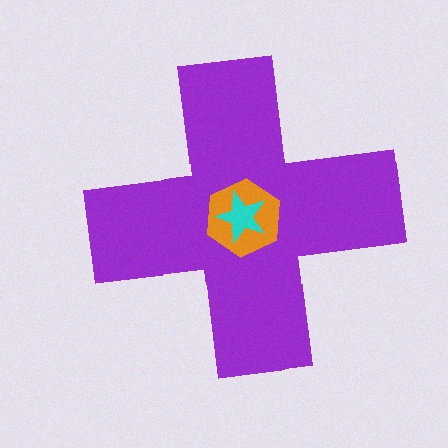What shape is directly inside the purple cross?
The orange hexagon.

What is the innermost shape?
The cyan star.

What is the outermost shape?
The purple cross.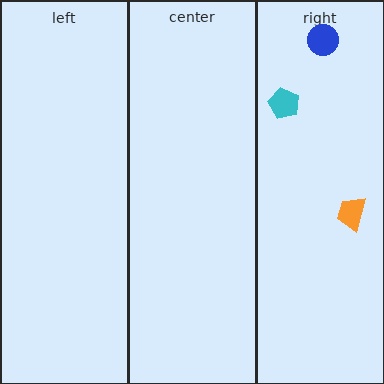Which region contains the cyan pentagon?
The right region.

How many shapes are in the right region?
3.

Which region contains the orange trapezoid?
The right region.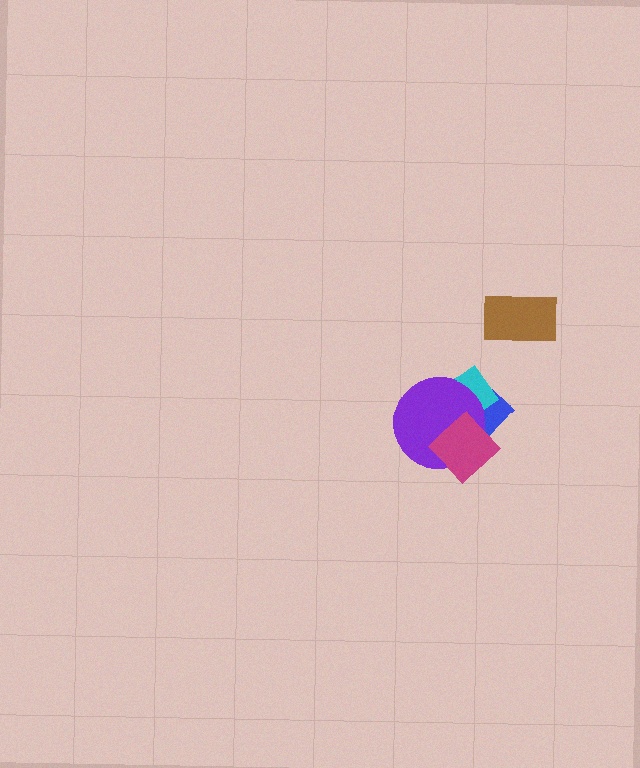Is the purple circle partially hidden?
Yes, it is partially covered by another shape.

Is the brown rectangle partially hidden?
No, no other shape covers it.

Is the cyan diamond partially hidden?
Yes, it is partially covered by another shape.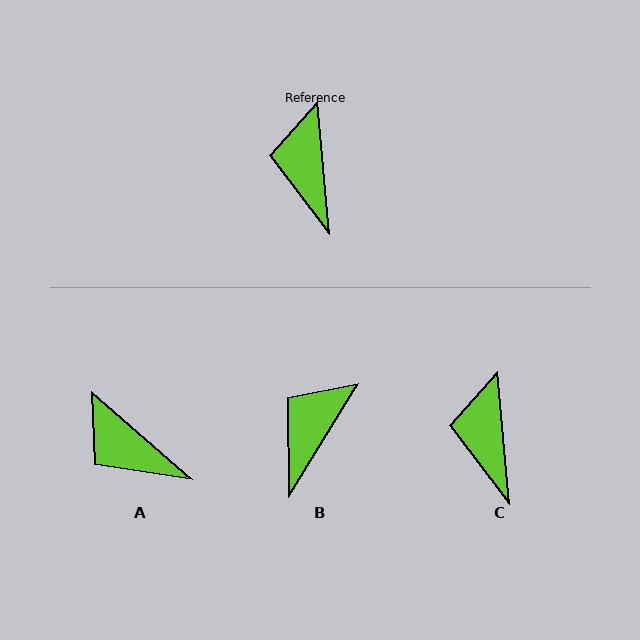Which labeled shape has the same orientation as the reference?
C.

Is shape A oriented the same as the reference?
No, it is off by about 44 degrees.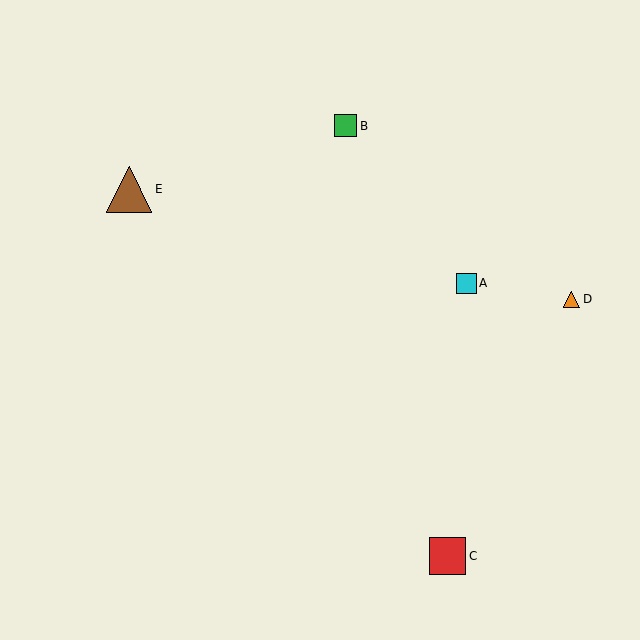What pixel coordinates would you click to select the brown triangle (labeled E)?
Click at (129, 189) to select the brown triangle E.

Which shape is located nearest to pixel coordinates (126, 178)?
The brown triangle (labeled E) at (129, 189) is nearest to that location.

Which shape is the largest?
The brown triangle (labeled E) is the largest.